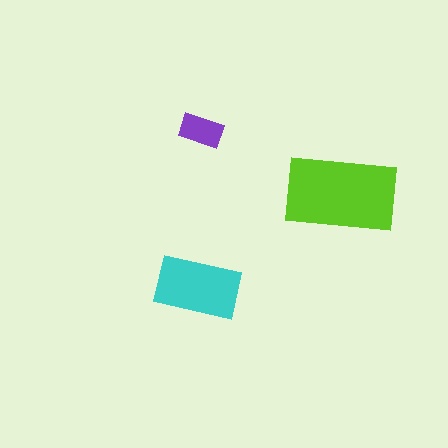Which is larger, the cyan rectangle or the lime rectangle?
The lime one.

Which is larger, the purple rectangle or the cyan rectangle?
The cyan one.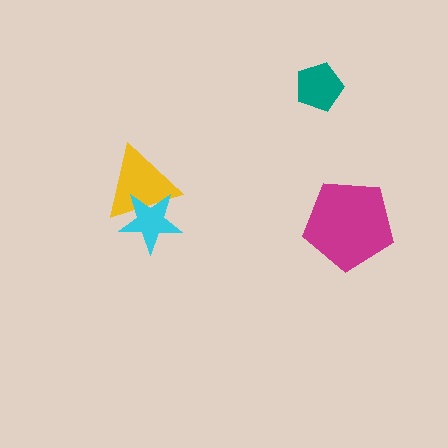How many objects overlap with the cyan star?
1 object overlaps with the cyan star.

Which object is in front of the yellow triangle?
The cyan star is in front of the yellow triangle.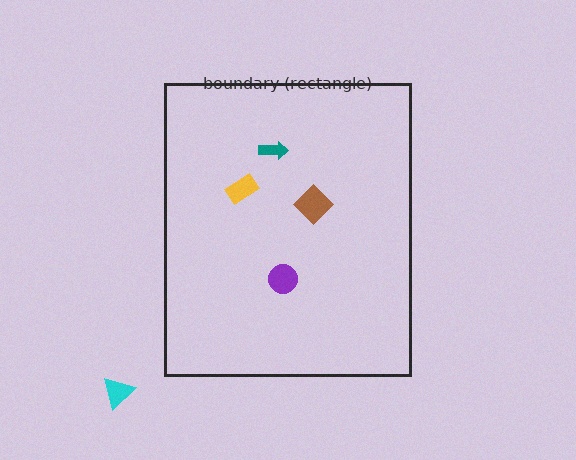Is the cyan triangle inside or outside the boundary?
Outside.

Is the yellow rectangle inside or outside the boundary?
Inside.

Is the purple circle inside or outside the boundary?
Inside.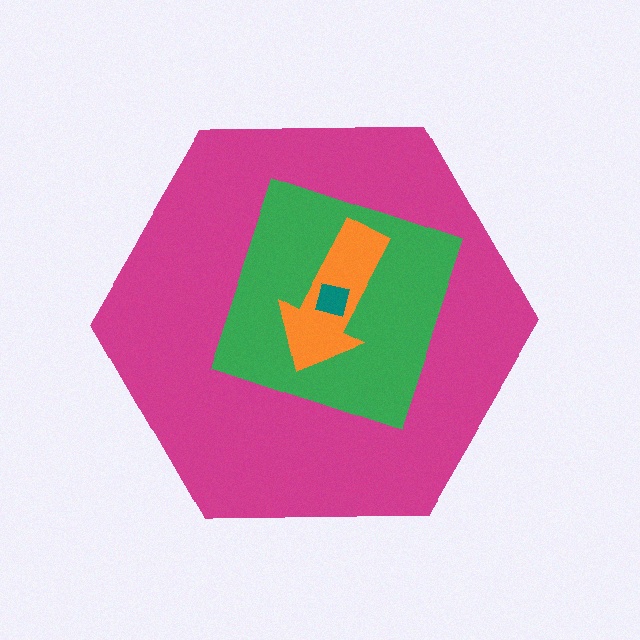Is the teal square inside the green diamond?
Yes.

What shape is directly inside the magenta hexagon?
The green diamond.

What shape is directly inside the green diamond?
The orange arrow.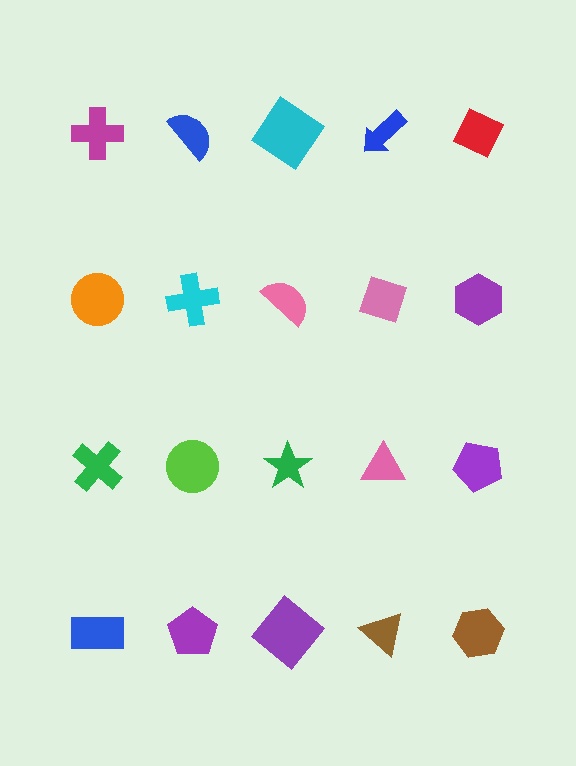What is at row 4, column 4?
A brown triangle.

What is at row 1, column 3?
A cyan diamond.